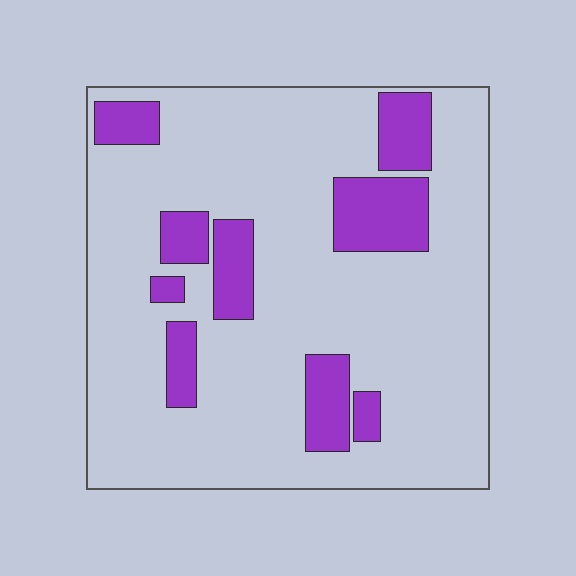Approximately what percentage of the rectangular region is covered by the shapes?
Approximately 20%.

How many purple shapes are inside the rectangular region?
9.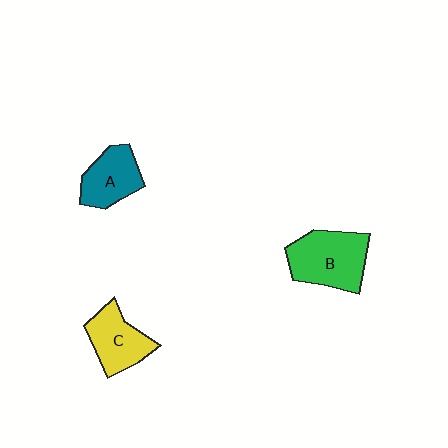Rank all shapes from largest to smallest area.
From largest to smallest: B (green), C (yellow), A (teal).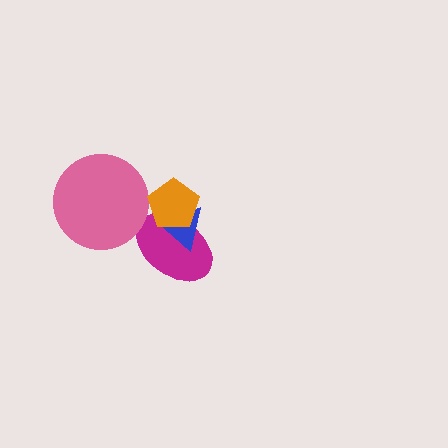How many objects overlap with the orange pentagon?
2 objects overlap with the orange pentagon.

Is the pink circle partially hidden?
No, no other shape covers it.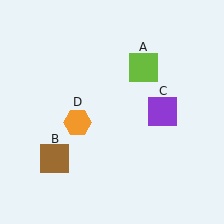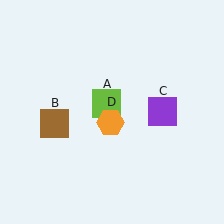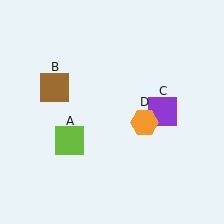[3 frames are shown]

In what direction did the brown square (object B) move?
The brown square (object B) moved up.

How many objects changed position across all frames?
3 objects changed position: lime square (object A), brown square (object B), orange hexagon (object D).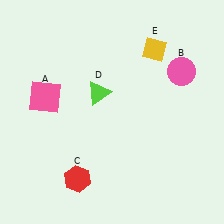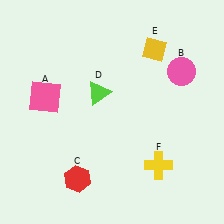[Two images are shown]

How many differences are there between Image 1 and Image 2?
There is 1 difference between the two images.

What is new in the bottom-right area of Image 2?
A yellow cross (F) was added in the bottom-right area of Image 2.